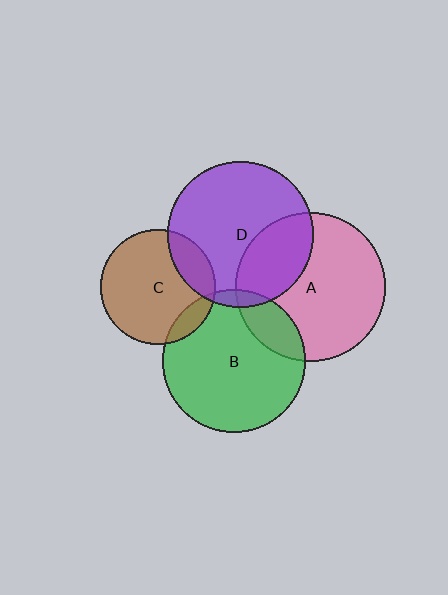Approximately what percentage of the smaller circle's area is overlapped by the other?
Approximately 20%.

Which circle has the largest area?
Circle A (pink).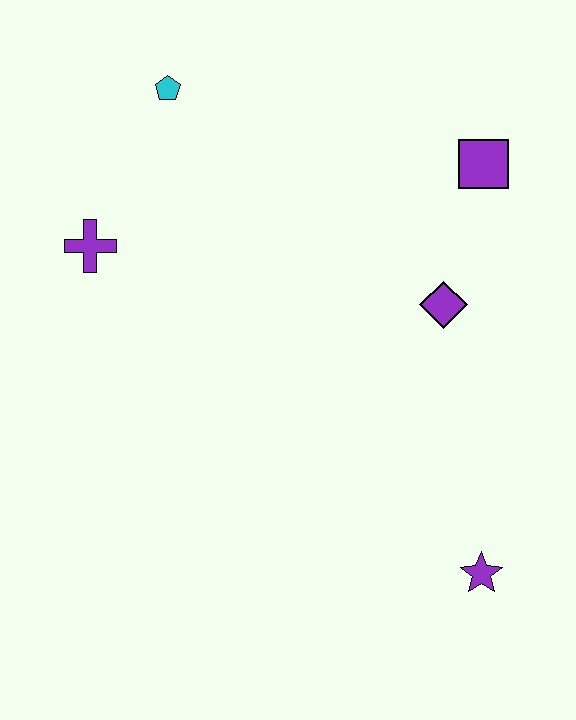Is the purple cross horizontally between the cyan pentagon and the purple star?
No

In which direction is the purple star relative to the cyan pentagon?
The purple star is below the cyan pentagon.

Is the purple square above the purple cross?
Yes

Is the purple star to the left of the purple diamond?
No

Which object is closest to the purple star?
The purple diamond is closest to the purple star.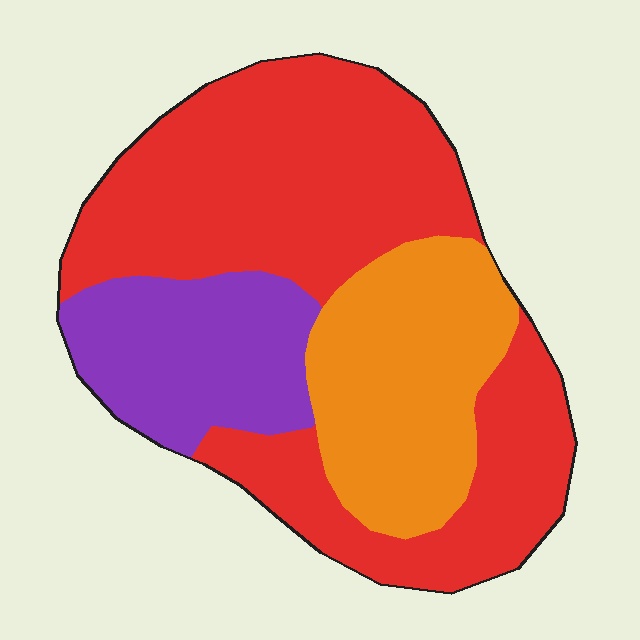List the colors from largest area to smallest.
From largest to smallest: red, orange, purple.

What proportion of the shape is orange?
Orange covers about 25% of the shape.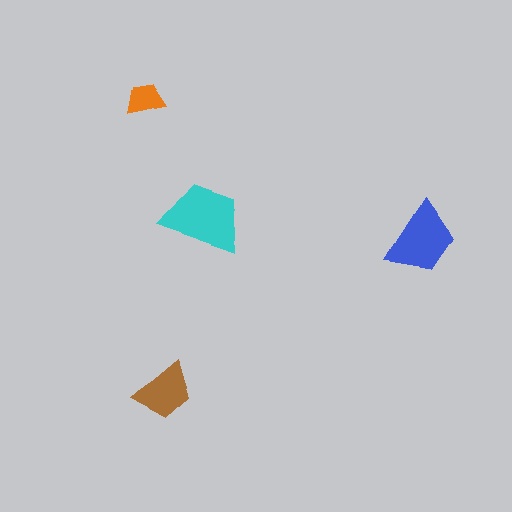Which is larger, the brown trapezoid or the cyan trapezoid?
The cyan one.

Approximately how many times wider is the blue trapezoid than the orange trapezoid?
About 2 times wider.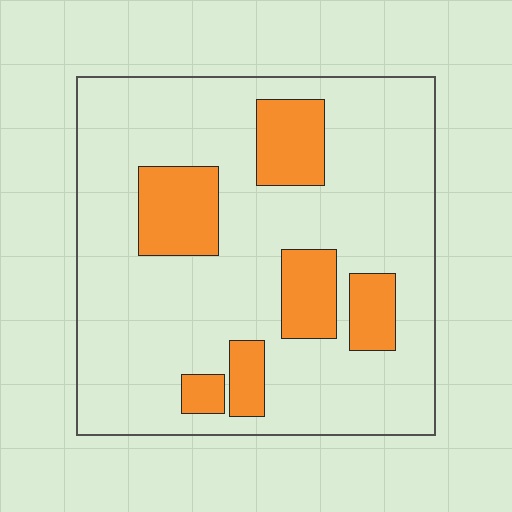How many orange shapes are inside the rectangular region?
6.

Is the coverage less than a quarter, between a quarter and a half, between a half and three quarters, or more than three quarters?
Less than a quarter.